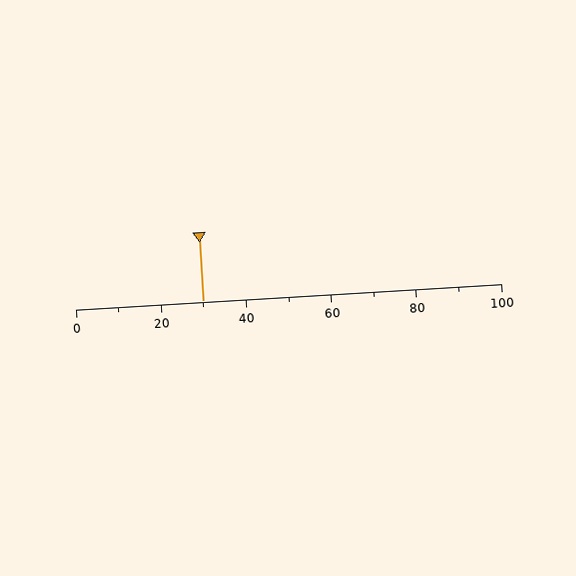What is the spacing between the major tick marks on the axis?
The major ticks are spaced 20 apart.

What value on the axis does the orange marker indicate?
The marker indicates approximately 30.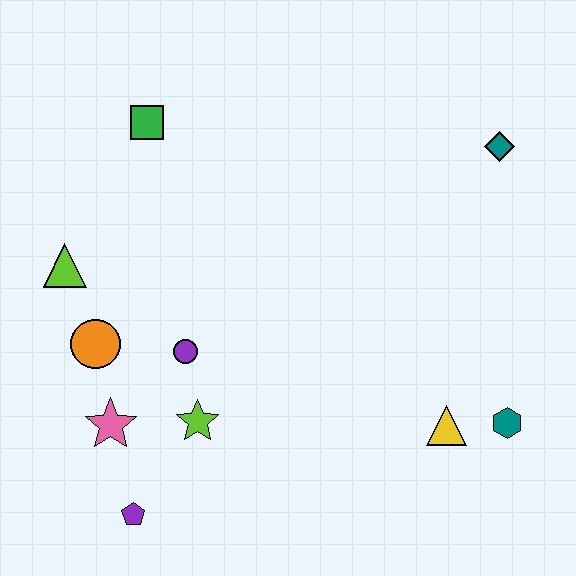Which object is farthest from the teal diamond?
The purple pentagon is farthest from the teal diamond.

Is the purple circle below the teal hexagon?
No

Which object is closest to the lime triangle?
The orange circle is closest to the lime triangle.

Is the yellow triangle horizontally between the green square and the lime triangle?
No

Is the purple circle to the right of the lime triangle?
Yes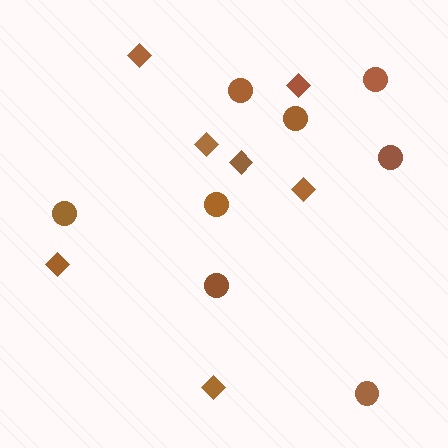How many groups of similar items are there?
There are 2 groups: one group of diamonds (7) and one group of circles (8).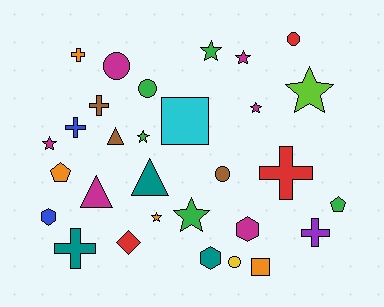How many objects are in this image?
There are 30 objects.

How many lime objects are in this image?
There is 1 lime object.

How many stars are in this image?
There are 8 stars.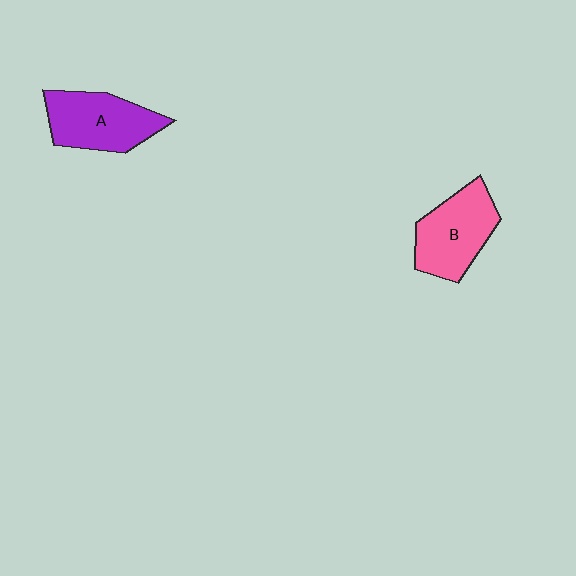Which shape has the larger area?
Shape A (purple).